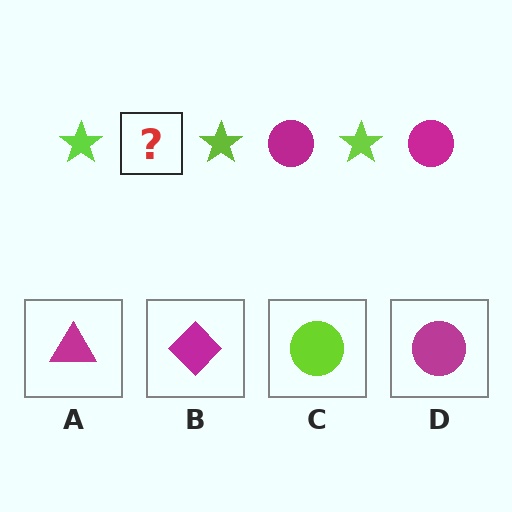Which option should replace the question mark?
Option D.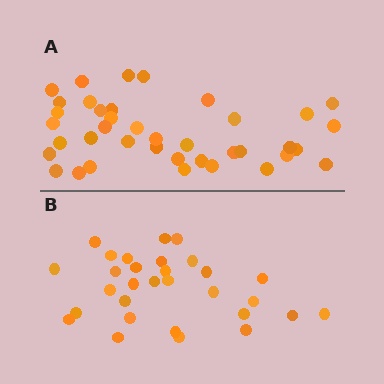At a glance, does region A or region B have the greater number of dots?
Region A (the top region) has more dots.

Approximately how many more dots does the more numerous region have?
Region A has roughly 8 or so more dots than region B.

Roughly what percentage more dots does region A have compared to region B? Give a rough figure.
About 30% more.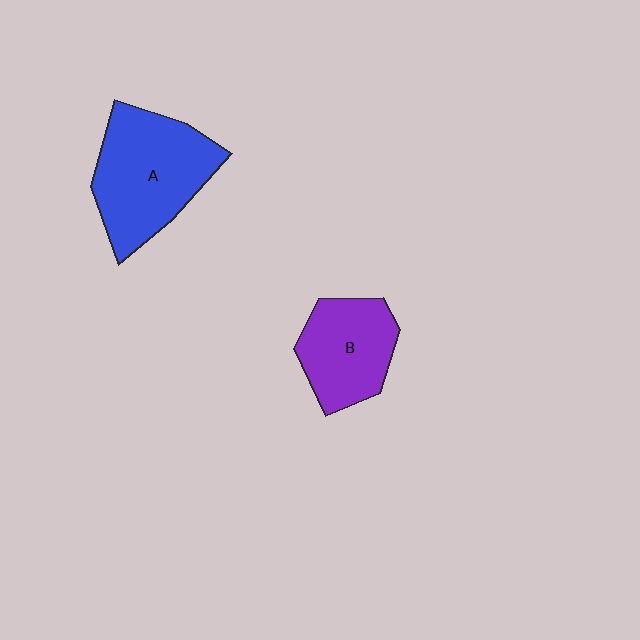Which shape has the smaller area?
Shape B (purple).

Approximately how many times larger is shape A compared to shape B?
Approximately 1.4 times.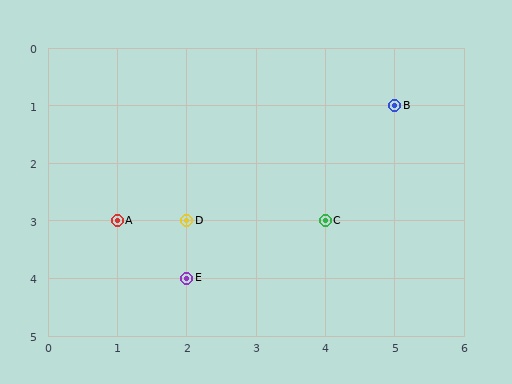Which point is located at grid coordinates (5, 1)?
Point B is at (5, 1).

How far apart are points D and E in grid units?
Points D and E are 1 row apart.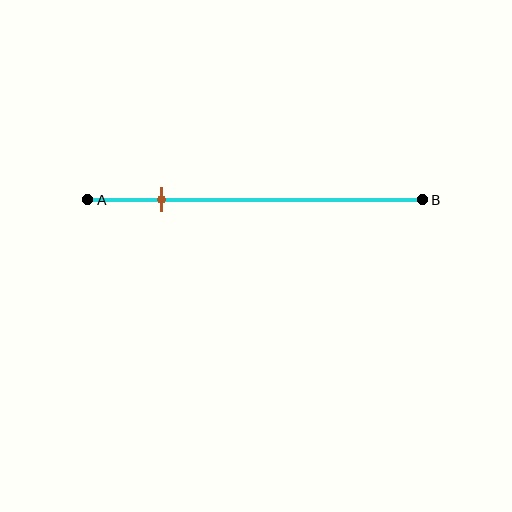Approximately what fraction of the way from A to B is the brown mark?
The brown mark is approximately 20% of the way from A to B.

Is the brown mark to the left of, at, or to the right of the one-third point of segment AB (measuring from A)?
The brown mark is to the left of the one-third point of segment AB.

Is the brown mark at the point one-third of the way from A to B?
No, the mark is at about 20% from A, not at the 33% one-third point.